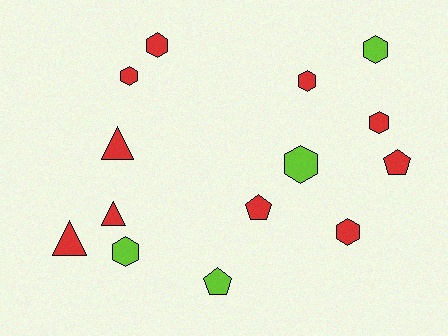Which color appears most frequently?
Red, with 10 objects.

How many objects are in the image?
There are 14 objects.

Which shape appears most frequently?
Hexagon, with 8 objects.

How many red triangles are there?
There are 3 red triangles.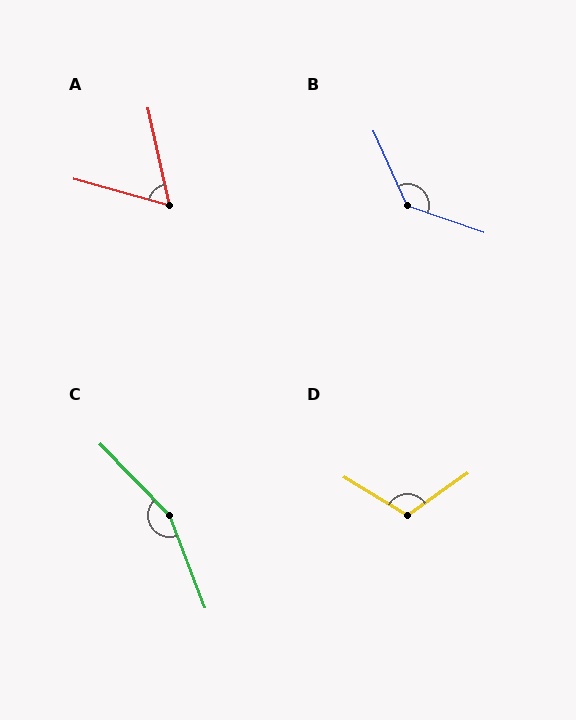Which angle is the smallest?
A, at approximately 62 degrees.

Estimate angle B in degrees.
Approximately 133 degrees.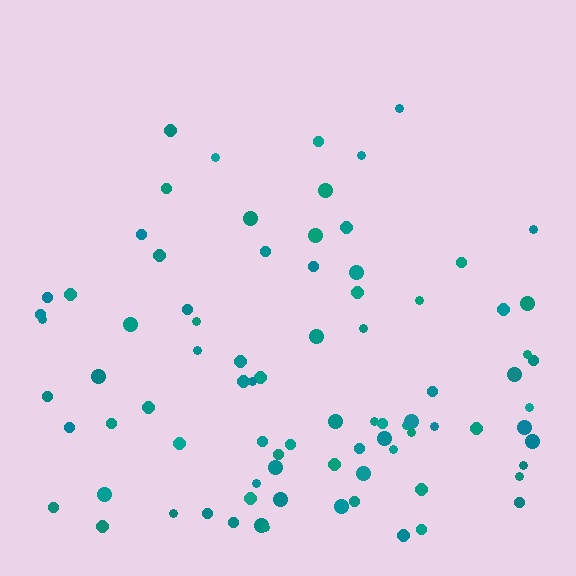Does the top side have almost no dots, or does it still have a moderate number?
Still a moderate number, just noticeably fewer than the bottom.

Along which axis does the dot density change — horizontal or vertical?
Vertical.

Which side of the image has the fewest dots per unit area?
The top.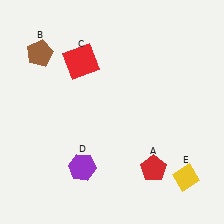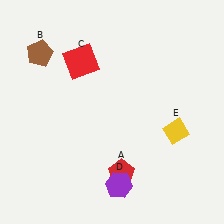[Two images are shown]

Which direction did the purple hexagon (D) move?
The purple hexagon (D) moved right.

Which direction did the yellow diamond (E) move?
The yellow diamond (E) moved up.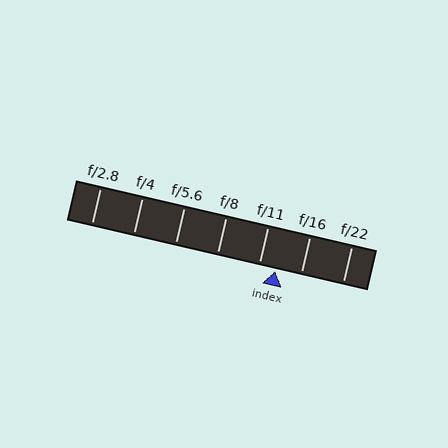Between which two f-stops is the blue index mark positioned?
The index mark is between f/11 and f/16.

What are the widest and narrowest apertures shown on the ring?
The widest aperture shown is f/2.8 and the narrowest is f/22.